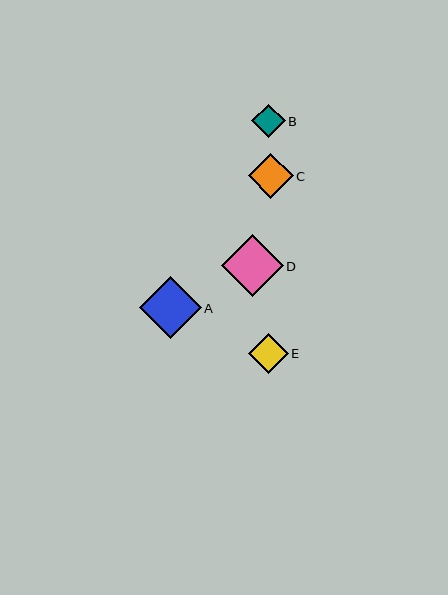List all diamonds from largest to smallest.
From largest to smallest: D, A, C, E, B.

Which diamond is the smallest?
Diamond B is the smallest with a size of approximately 34 pixels.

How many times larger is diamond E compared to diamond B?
Diamond E is approximately 1.2 times the size of diamond B.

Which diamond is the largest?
Diamond D is the largest with a size of approximately 62 pixels.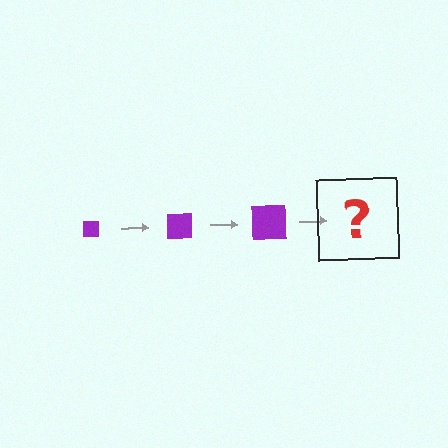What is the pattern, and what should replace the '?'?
The pattern is that the square gets progressively larger each step. The '?' should be a purple square, larger than the previous one.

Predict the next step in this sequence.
The next step is a purple square, larger than the previous one.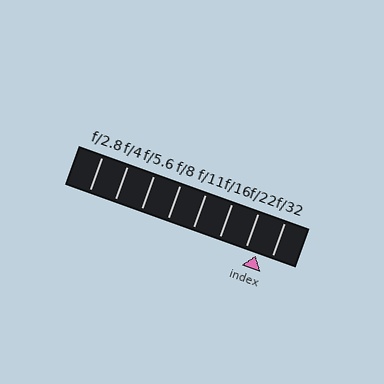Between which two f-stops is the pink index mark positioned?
The index mark is between f/22 and f/32.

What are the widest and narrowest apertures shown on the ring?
The widest aperture shown is f/2.8 and the narrowest is f/32.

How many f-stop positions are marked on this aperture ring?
There are 8 f-stop positions marked.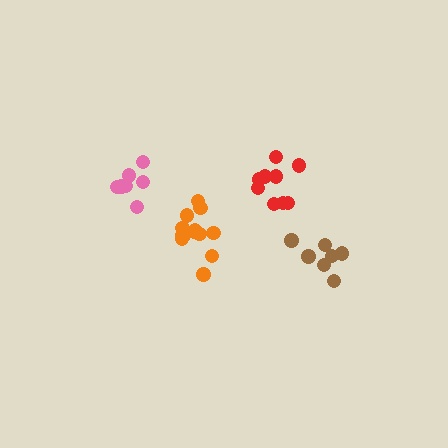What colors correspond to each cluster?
The clusters are colored: pink, brown, orange, red.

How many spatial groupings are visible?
There are 4 spatial groupings.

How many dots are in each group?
Group 1: 7 dots, Group 2: 7 dots, Group 3: 13 dots, Group 4: 9 dots (36 total).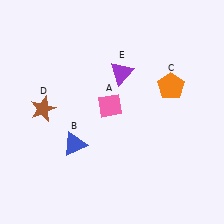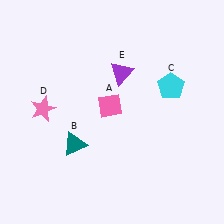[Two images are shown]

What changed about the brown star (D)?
In Image 1, D is brown. In Image 2, it changed to pink.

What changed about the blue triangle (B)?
In Image 1, B is blue. In Image 2, it changed to teal.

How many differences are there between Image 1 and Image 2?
There are 3 differences between the two images.